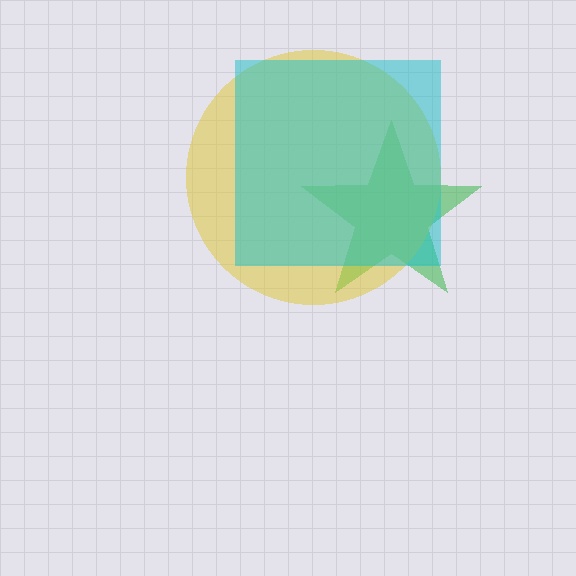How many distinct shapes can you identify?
There are 3 distinct shapes: a green star, a yellow circle, a cyan square.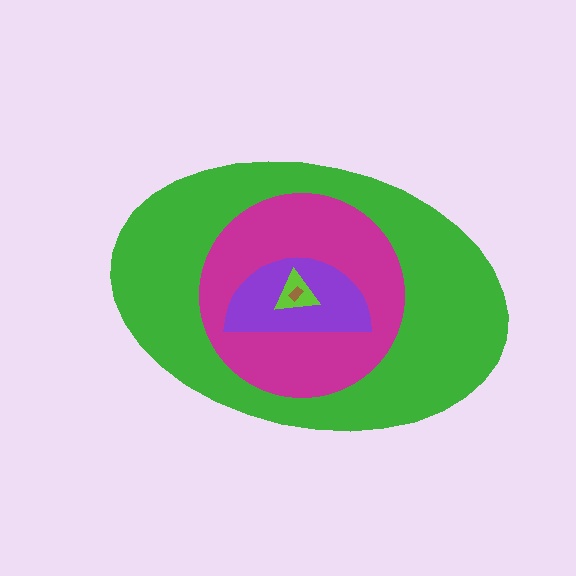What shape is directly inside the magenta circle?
The purple semicircle.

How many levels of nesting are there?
5.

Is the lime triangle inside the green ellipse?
Yes.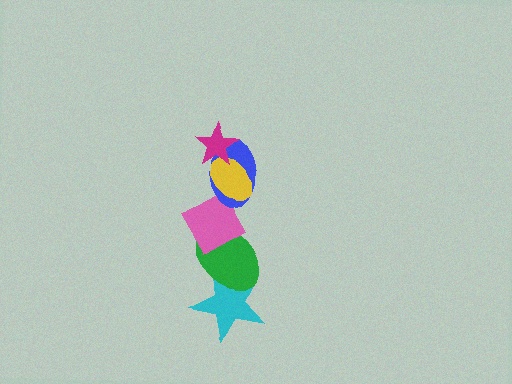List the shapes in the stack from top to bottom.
From top to bottom: the magenta star, the yellow ellipse, the blue ellipse, the pink diamond, the green ellipse, the cyan star.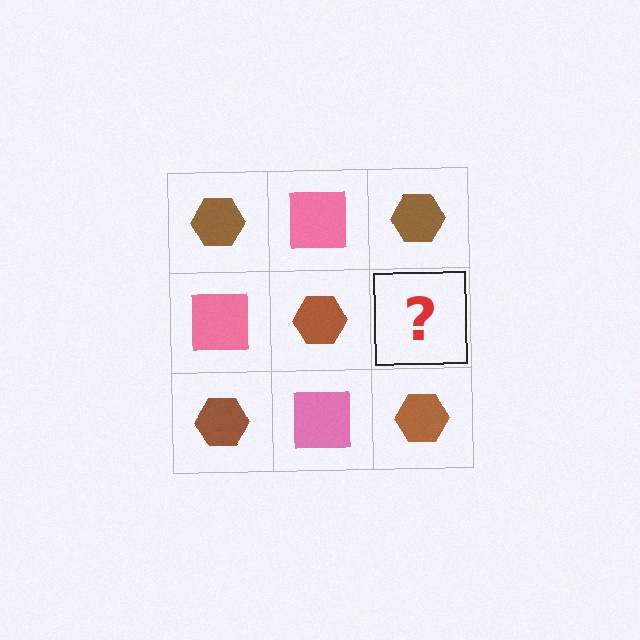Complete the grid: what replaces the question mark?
The question mark should be replaced with a pink square.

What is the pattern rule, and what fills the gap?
The rule is that it alternates brown hexagon and pink square in a checkerboard pattern. The gap should be filled with a pink square.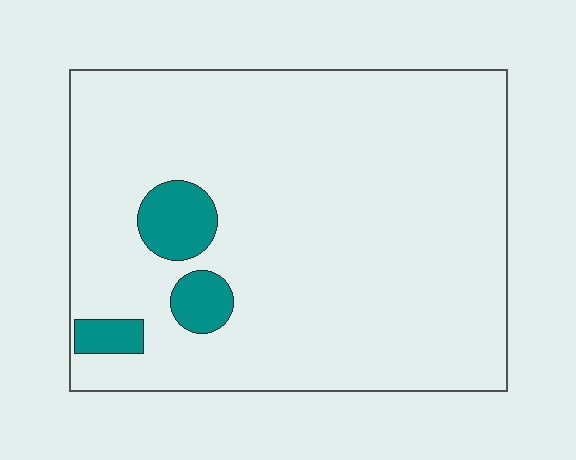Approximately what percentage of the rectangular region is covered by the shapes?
Approximately 10%.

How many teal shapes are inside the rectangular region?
3.